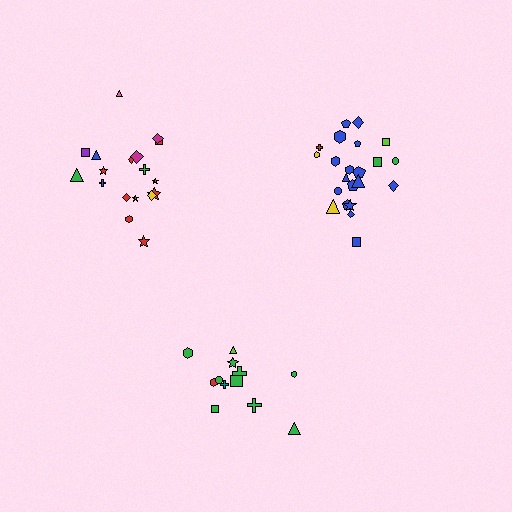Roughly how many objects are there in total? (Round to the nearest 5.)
Roughly 50 objects in total.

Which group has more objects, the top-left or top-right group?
The top-right group.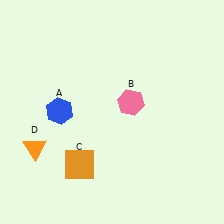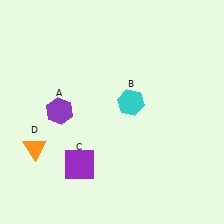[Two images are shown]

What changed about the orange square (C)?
In Image 1, C is orange. In Image 2, it changed to purple.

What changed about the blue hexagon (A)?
In Image 1, A is blue. In Image 2, it changed to purple.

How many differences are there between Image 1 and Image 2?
There are 3 differences between the two images.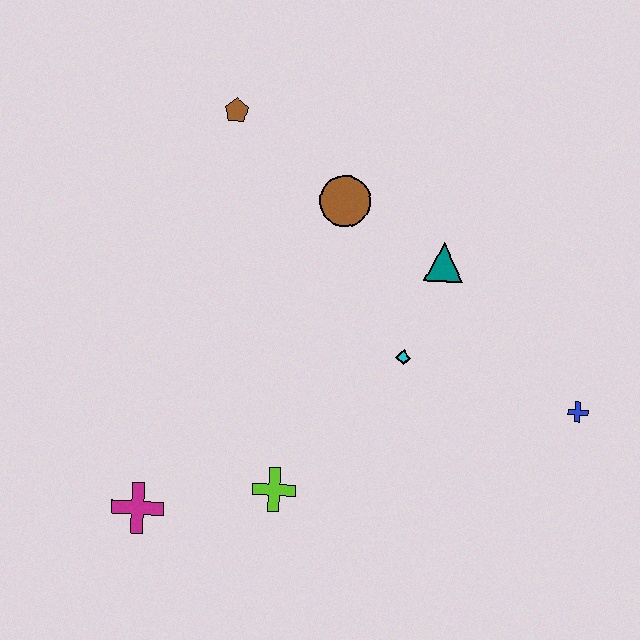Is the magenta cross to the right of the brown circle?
No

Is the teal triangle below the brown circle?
Yes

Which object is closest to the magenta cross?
The lime cross is closest to the magenta cross.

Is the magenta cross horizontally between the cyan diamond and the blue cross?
No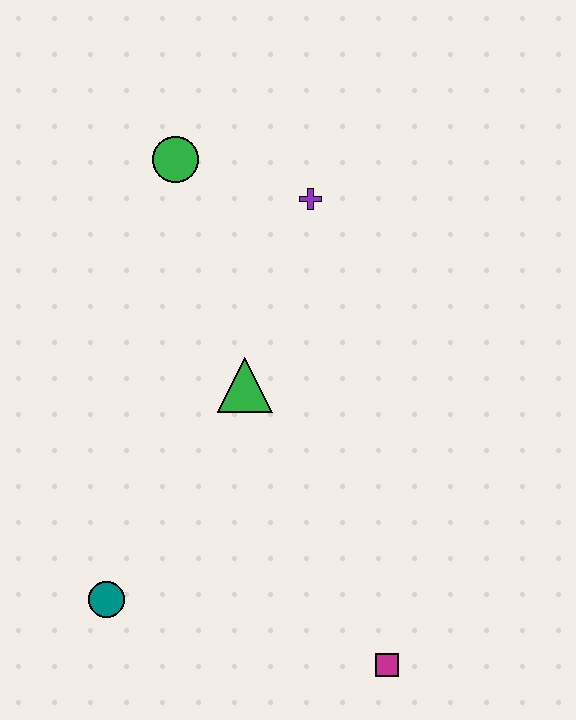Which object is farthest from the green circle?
The magenta square is farthest from the green circle.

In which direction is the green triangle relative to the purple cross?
The green triangle is below the purple cross.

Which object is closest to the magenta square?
The teal circle is closest to the magenta square.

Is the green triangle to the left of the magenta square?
Yes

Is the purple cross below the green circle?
Yes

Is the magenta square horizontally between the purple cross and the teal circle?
No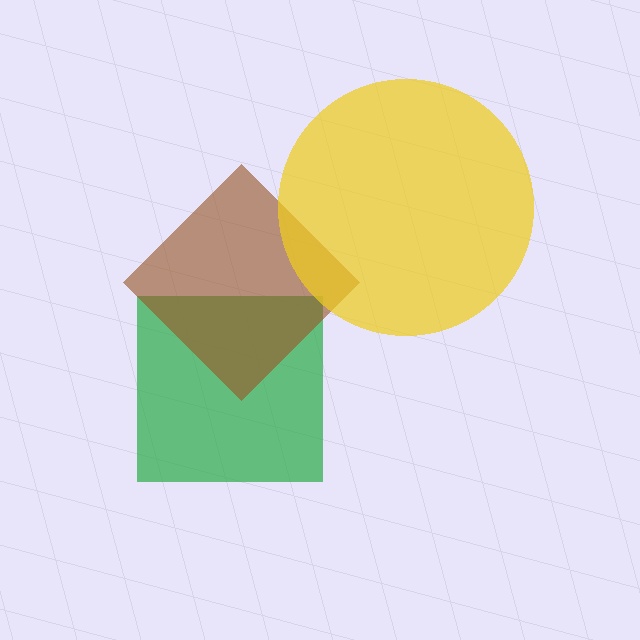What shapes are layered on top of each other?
The layered shapes are: a green square, a brown diamond, a yellow circle.